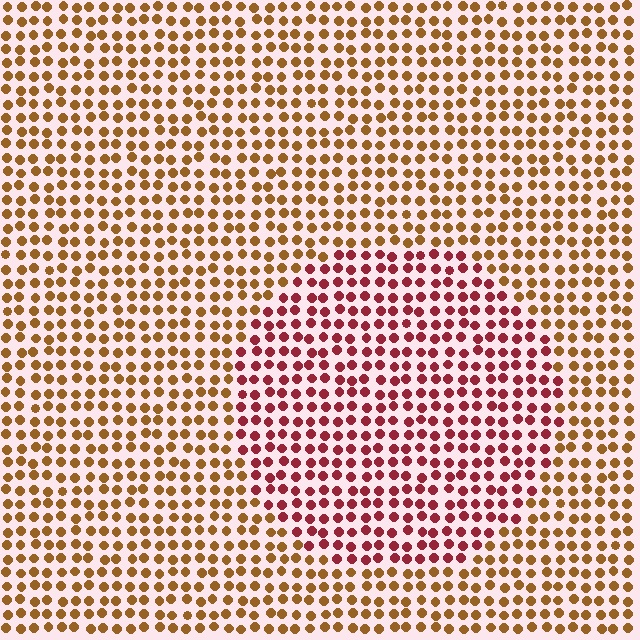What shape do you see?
I see a circle.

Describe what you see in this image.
The image is filled with small brown elements in a uniform arrangement. A circle-shaped region is visible where the elements are tinted to a slightly different hue, forming a subtle color boundary.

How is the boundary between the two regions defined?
The boundary is defined purely by a slight shift in hue (about 44 degrees). Spacing, size, and orientation are identical on both sides.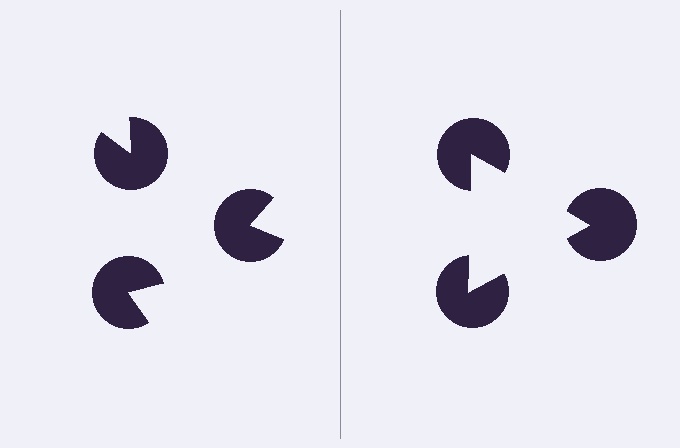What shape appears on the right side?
An illusory triangle.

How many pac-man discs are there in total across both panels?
6 — 3 on each side.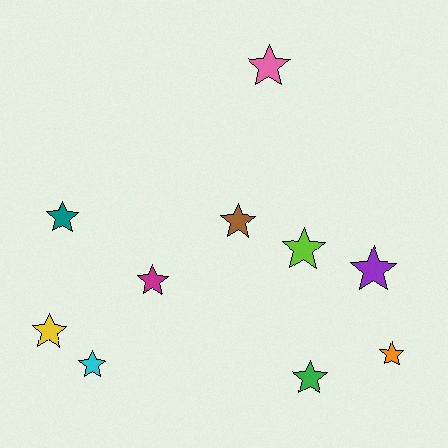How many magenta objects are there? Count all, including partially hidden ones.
There is 1 magenta object.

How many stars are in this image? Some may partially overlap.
There are 10 stars.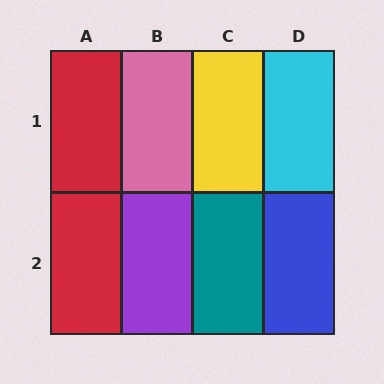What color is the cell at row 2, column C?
Teal.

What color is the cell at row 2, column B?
Purple.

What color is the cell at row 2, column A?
Red.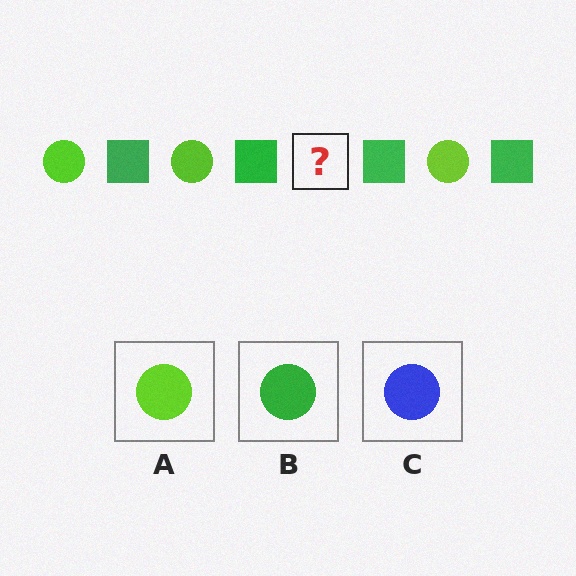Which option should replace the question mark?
Option A.